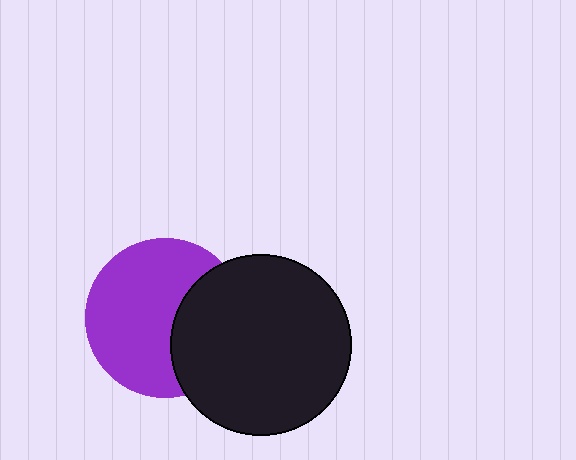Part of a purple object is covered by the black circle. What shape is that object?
It is a circle.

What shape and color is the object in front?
The object in front is a black circle.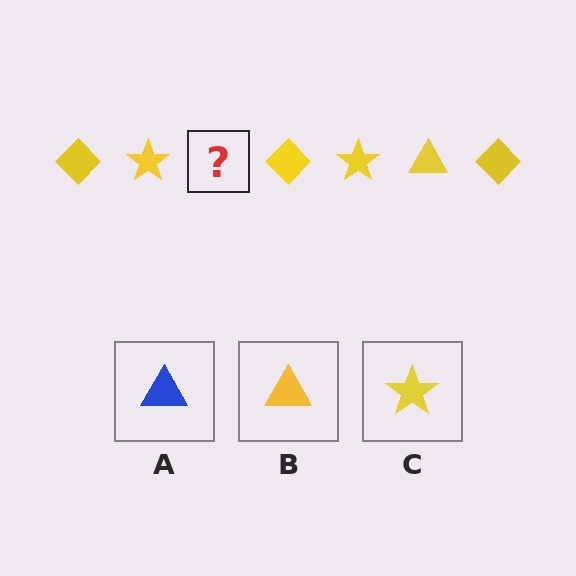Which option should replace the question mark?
Option B.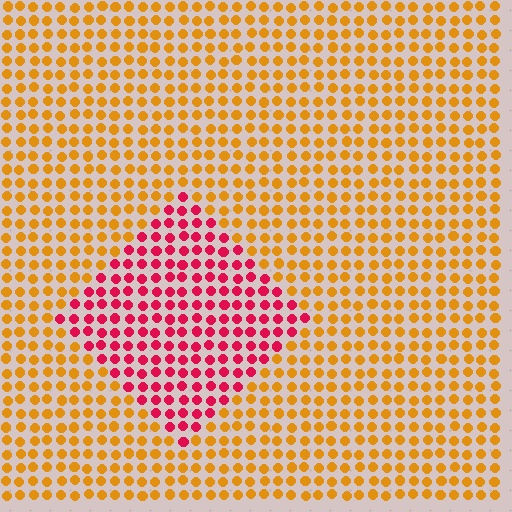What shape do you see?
I see a diamond.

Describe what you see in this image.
The image is filled with small orange elements in a uniform arrangement. A diamond-shaped region is visible where the elements are tinted to a slightly different hue, forming a subtle color boundary.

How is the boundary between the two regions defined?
The boundary is defined purely by a slight shift in hue (about 56 degrees). Spacing, size, and orientation are identical on both sides.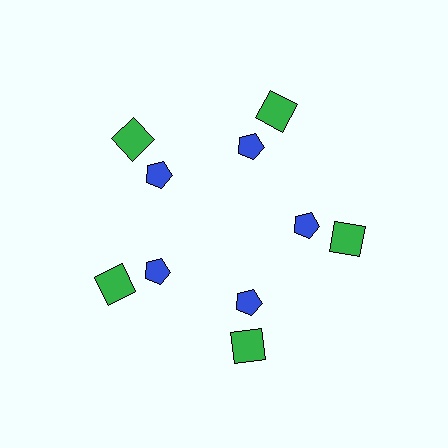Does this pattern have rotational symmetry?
Yes, this pattern has 5-fold rotational symmetry. It looks the same after rotating 72 degrees around the center.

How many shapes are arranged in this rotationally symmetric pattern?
There are 10 shapes, arranged in 5 groups of 2.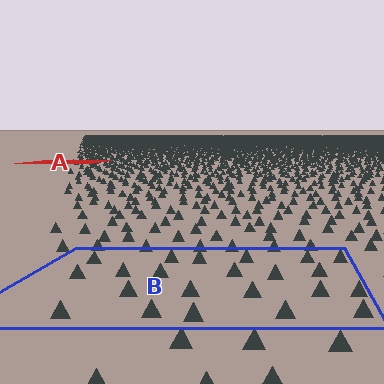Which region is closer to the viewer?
Region B is closer. The texture elements there are larger and more spread out.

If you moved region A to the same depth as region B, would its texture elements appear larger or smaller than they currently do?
They would appear larger. At a closer depth, the same texture elements are projected at a bigger on-screen size.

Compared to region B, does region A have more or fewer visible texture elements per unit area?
Region A has more texture elements per unit area — they are packed more densely because it is farther away.